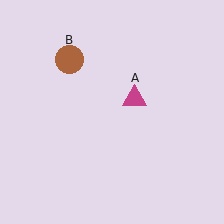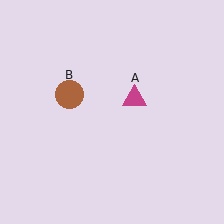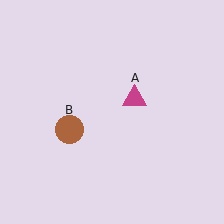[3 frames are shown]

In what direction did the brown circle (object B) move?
The brown circle (object B) moved down.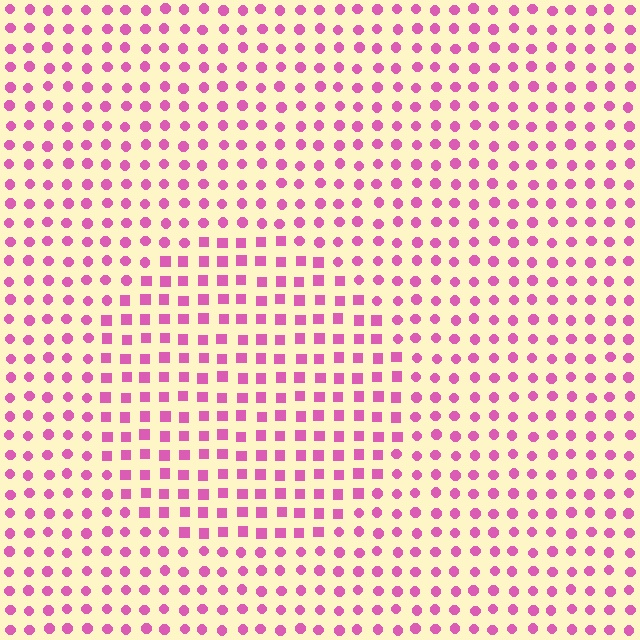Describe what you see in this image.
The image is filled with small pink elements arranged in a uniform grid. A circle-shaped region contains squares, while the surrounding area contains circles. The boundary is defined purely by the change in element shape.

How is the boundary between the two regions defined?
The boundary is defined by a change in element shape: squares inside vs. circles outside. All elements share the same color and spacing.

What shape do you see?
I see a circle.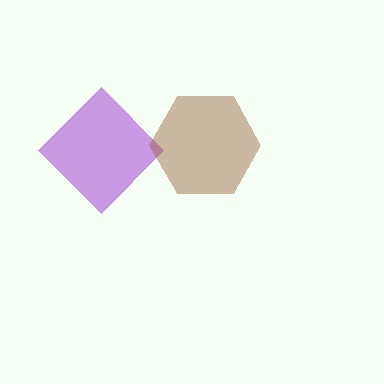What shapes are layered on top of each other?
The layered shapes are: a purple diamond, a brown hexagon.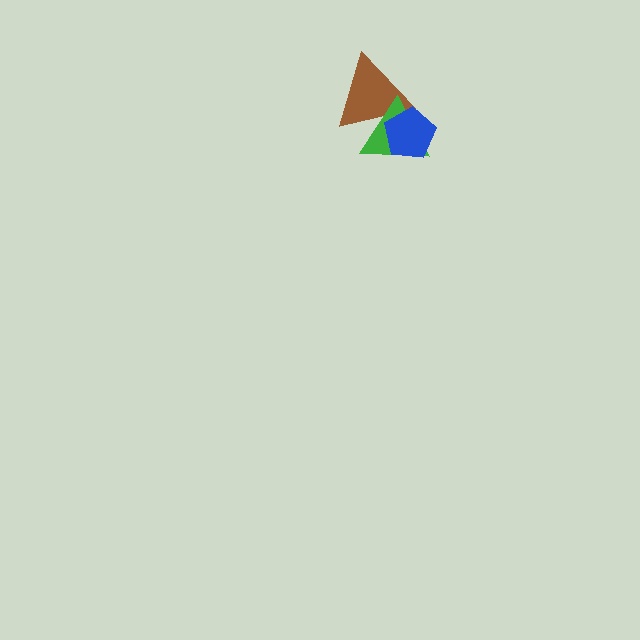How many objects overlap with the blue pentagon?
2 objects overlap with the blue pentagon.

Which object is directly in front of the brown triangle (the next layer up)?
The green triangle is directly in front of the brown triangle.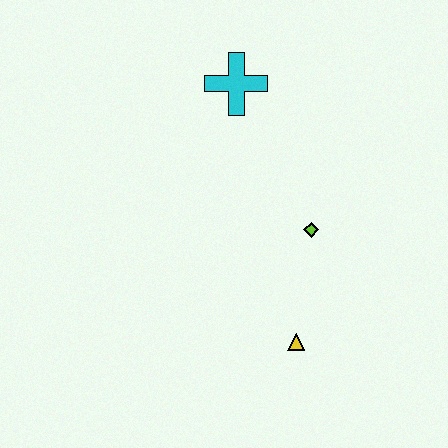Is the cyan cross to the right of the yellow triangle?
No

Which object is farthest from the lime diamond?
The cyan cross is farthest from the lime diamond.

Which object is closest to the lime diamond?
The yellow triangle is closest to the lime diamond.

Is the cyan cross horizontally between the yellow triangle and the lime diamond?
No